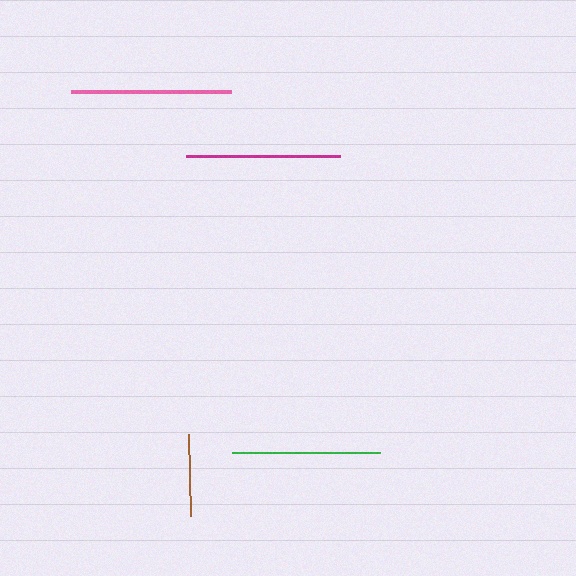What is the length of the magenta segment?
The magenta segment is approximately 154 pixels long.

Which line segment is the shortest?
The brown line is the shortest at approximately 82 pixels.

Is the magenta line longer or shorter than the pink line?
The pink line is longer than the magenta line.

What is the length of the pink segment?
The pink segment is approximately 160 pixels long.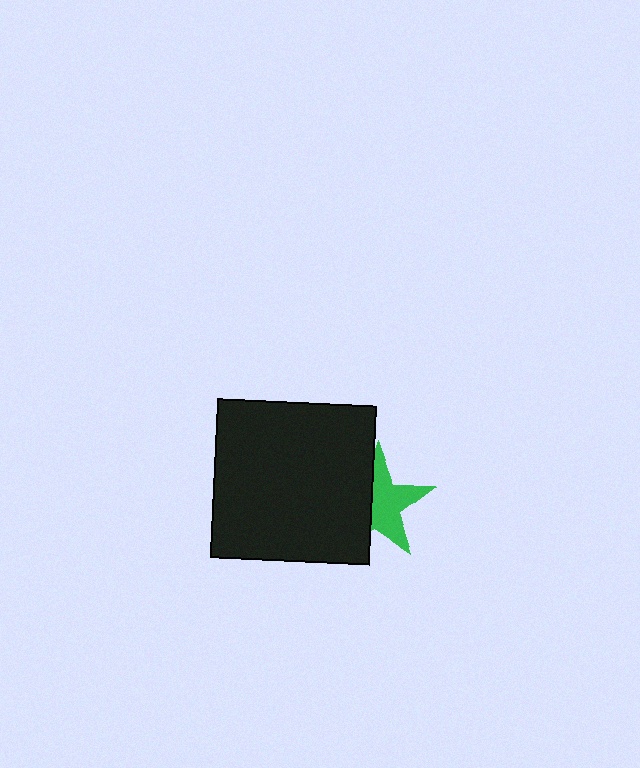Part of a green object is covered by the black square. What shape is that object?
It is a star.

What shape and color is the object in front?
The object in front is a black square.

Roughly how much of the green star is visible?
About half of it is visible (roughly 58%).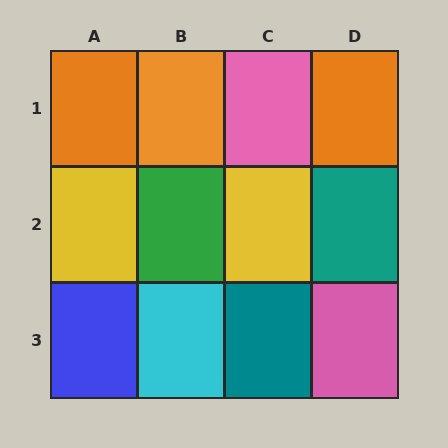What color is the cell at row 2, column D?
Teal.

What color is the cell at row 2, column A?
Yellow.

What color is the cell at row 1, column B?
Orange.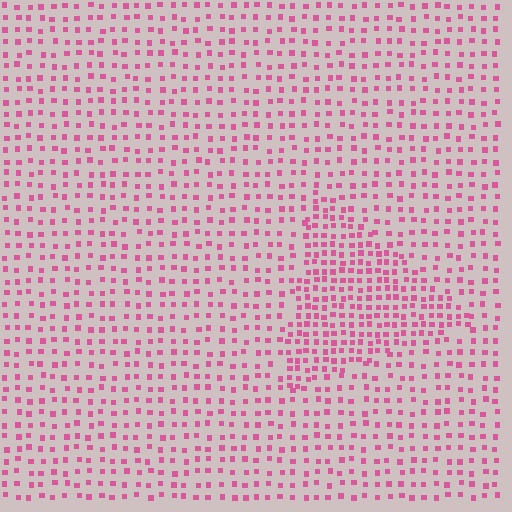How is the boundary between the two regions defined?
The boundary is defined by a change in element density (approximately 1.8x ratio). All elements are the same color, size, and shape.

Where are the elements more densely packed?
The elements are more densely packed inside the triangle boundary.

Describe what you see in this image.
The image contains small pink elements arranged at two different densities. A triangle-shaped region is visible where the elements are more densely packed than the surrounding area.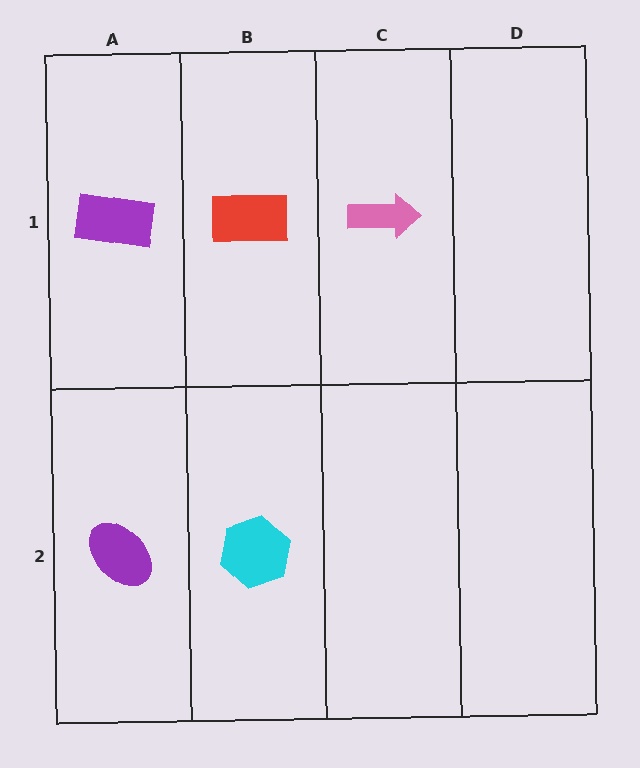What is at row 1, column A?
A purple rectangle.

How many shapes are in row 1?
3 shapes.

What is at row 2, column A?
A purple ellipse.